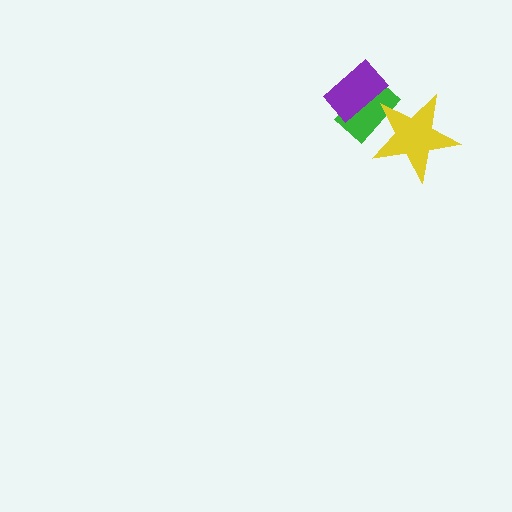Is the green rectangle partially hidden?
Yes, it is partially covered by another shape.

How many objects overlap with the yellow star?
1 object overlaps with the yellow star.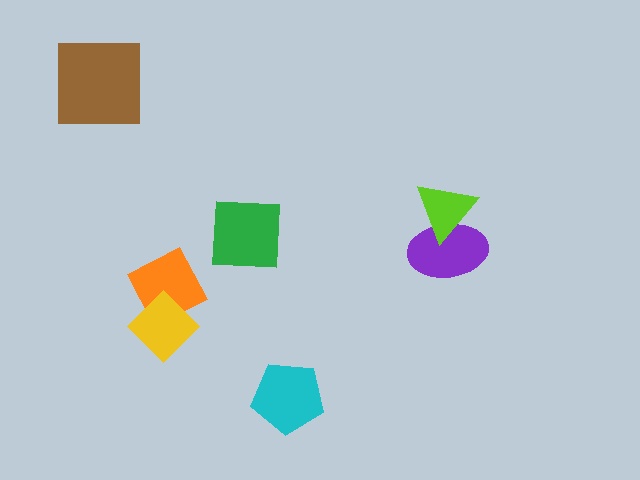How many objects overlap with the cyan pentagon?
0 objects overlap with the cyan pentagon.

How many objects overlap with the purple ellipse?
1 object overlaps with the purple ellipse.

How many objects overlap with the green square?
0 objects overlap with the green square.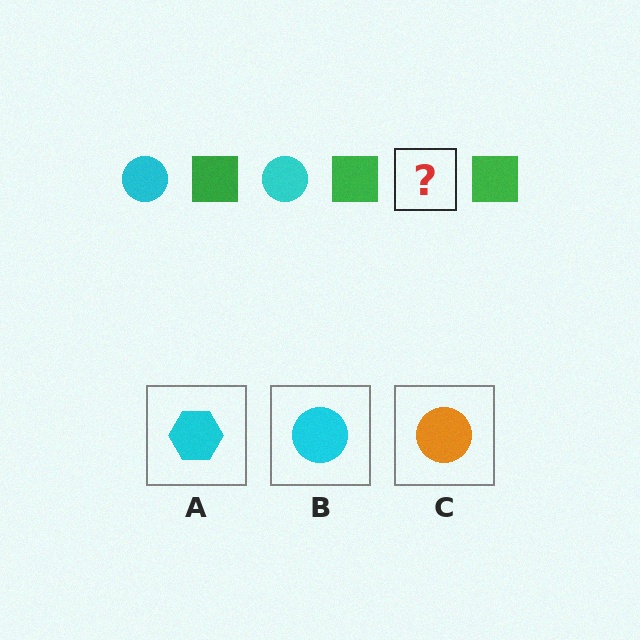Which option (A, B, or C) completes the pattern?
B.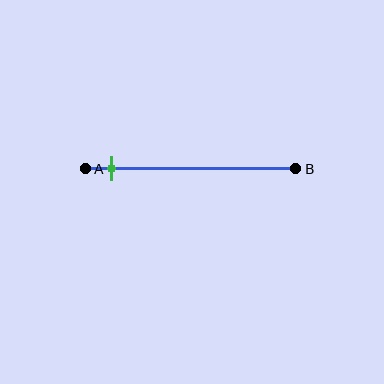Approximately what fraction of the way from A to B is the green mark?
The green mark is approximately 10% of the way from A to B.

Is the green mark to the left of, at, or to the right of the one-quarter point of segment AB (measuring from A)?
The green mark is to the left of the one-quarter point of segment AB.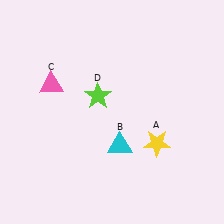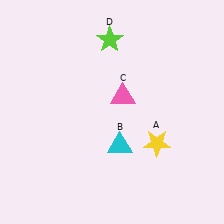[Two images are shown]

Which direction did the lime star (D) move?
The lime star (D) moved up.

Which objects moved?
The objects that moved are: the pink triangle (C), the lime star (D).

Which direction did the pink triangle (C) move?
The pink triangle (C) moved right.